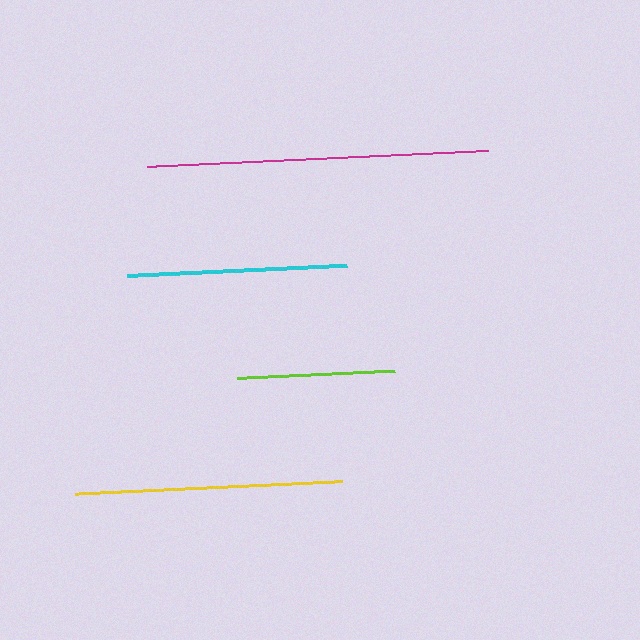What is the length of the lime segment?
The lime segment is approximately 157 pixels long.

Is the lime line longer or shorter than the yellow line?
The yellow line is longer than the lime line.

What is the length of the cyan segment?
The cyan segment is approximately 220 pixels long.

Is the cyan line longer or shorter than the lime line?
The cyan line is longer than the lime line.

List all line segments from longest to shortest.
From longest to shortest: magenta, yellow, cyan, lime.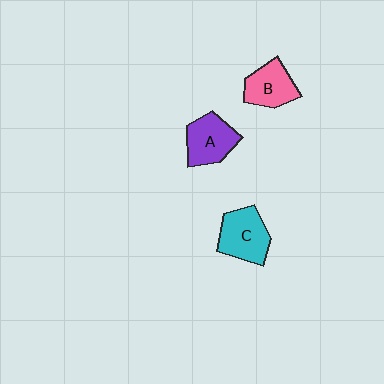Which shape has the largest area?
Shape C (cyan).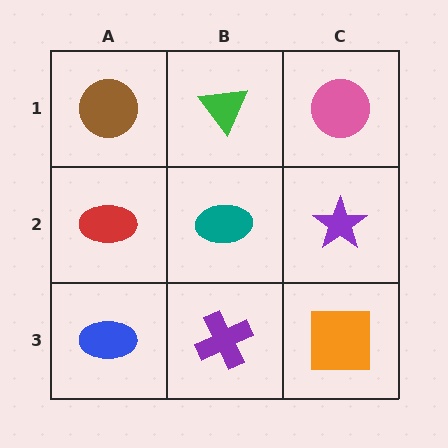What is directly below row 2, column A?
A blue ellipse.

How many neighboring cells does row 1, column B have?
3.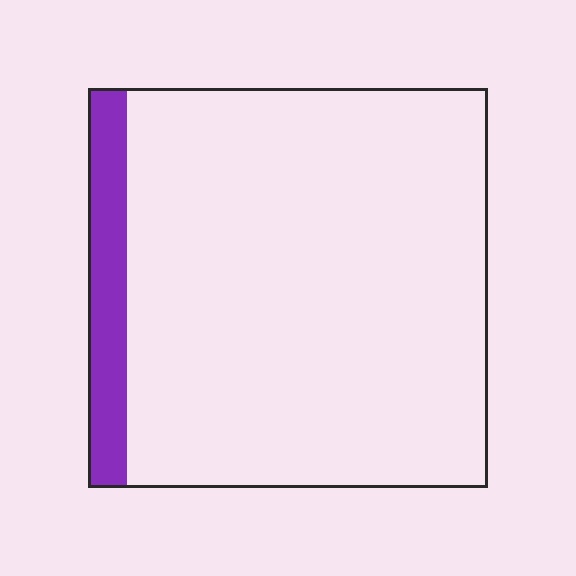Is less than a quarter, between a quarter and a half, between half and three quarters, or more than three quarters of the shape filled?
Less than a quarter.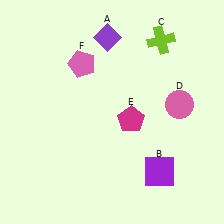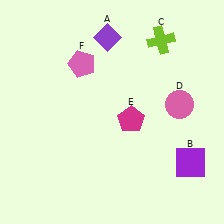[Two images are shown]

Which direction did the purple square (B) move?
The purple square (B) moved right.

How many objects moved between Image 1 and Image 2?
1 object moved between the two images.